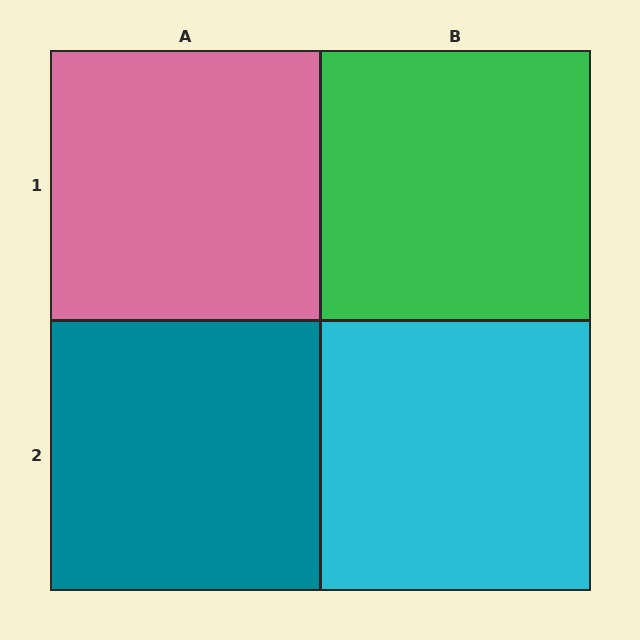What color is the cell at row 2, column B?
Cyan.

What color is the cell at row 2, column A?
Teal.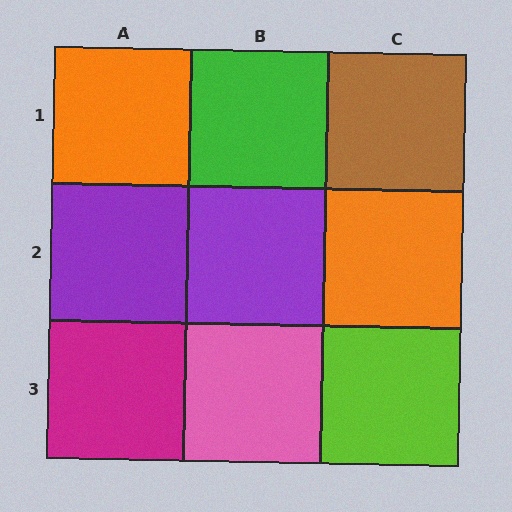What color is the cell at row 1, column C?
Brown.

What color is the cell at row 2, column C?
Orange.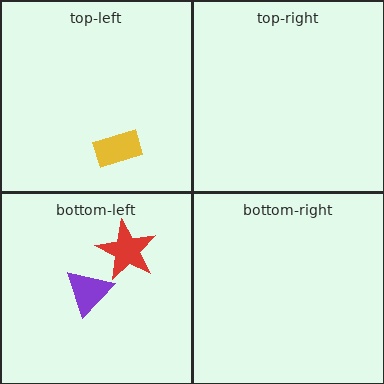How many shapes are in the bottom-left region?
2.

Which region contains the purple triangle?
The bottom-left region.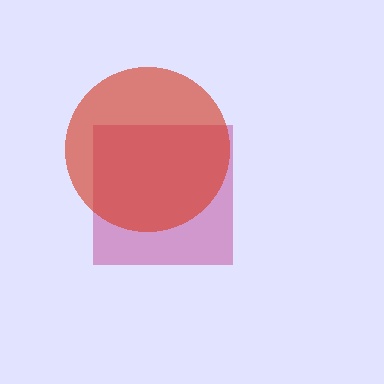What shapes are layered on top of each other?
The layered shapes are: a magenta square, a red circle.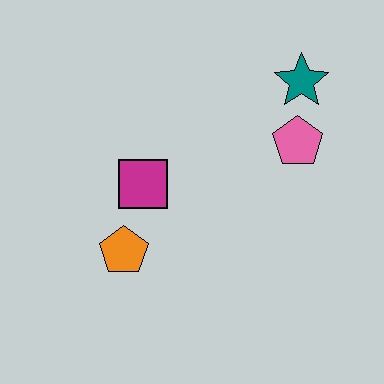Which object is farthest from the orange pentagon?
The teal star is farthest from the orange pentagon.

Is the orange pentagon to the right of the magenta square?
No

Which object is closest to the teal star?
The pink pentagon is closest to the teal star.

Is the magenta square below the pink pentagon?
Yes